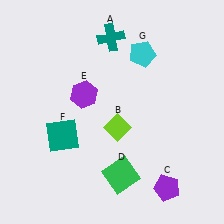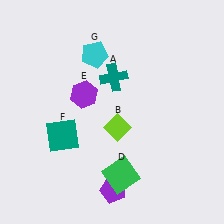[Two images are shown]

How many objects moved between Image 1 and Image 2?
3 objects moved between the two images.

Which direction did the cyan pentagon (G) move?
The cyan pentagon (G) moved left.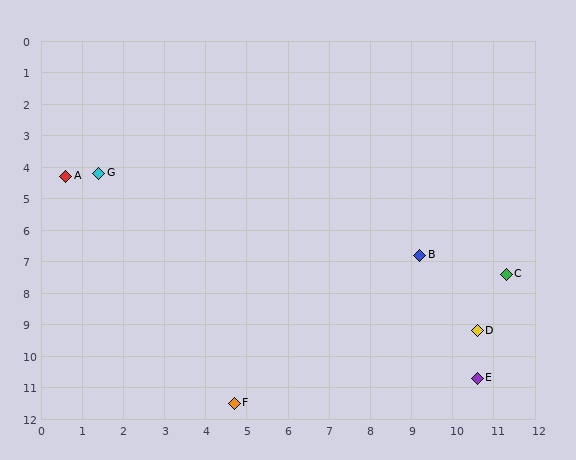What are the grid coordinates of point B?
Point B is at approximately (9.2, 6.8).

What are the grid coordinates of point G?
Point G is at approximately (1.4, 4.2).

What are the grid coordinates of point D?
Point D is at approximately (10.6, 9.2).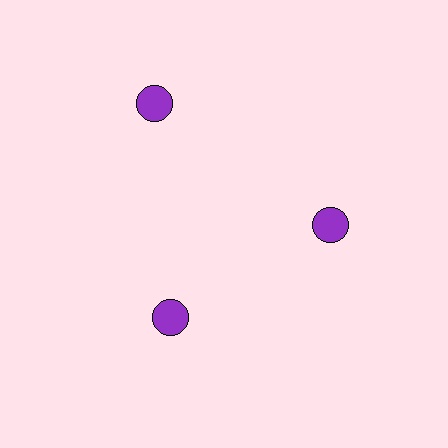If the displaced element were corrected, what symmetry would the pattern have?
It would have 3-fold rotational symmetry — the pattern would map onto itself every 120 degrees.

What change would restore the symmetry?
The symmetry would be restored by moving it inward, back onto the ring so that all 3 circles sit at equal angles and equal distance from the center.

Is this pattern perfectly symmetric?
No. The 3 purple circles are arranged in a ring, but one element near the 11 o'clock position is pushed outward from the center, breaking the 3-fold rotational symmetry.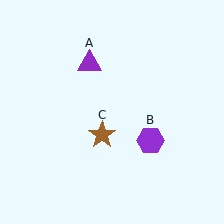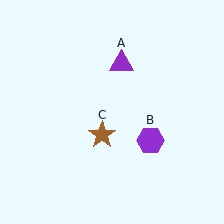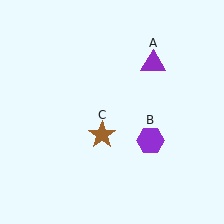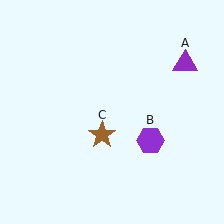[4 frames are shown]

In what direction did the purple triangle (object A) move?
The purple triangle (object A) moved right.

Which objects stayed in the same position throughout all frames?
Purple hexagon (object B) and brown star (object C) remained stationary.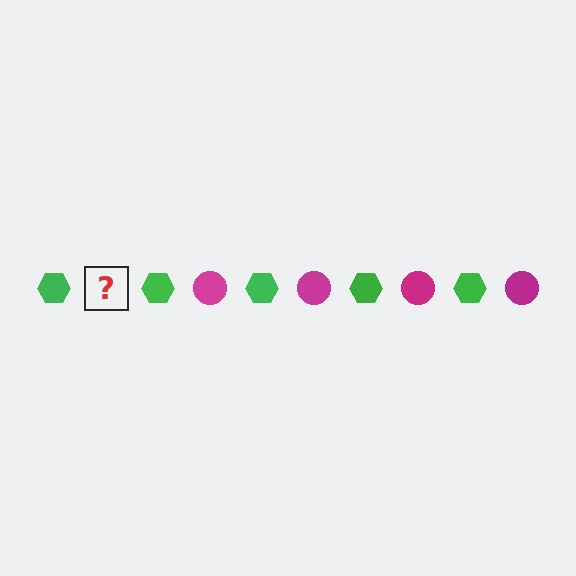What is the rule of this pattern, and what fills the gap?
The rule is that the pattern alternates between green hexagon and magenta circle. The gap should be filled with a magenta circle.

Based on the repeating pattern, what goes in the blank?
The blank should be a magenta circle.